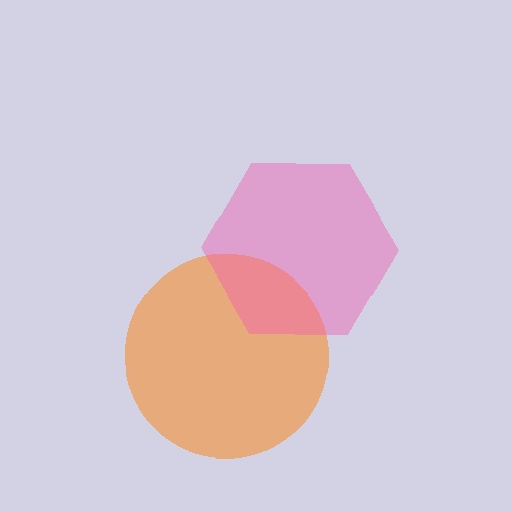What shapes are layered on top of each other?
The layered shapes are: an orange circle, a pink hexagon.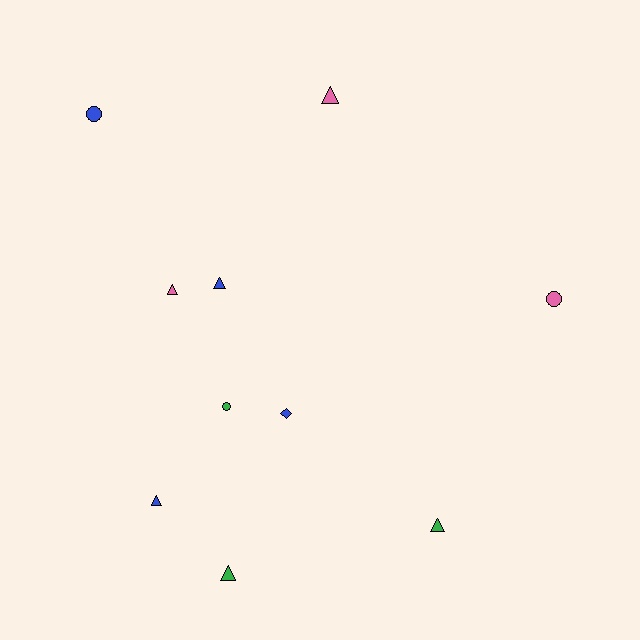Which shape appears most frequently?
Triangle, with 6 objects.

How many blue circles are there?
There is 1 blue circle.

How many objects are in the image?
There are 10 objects.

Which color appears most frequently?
Blue, with 4 objects.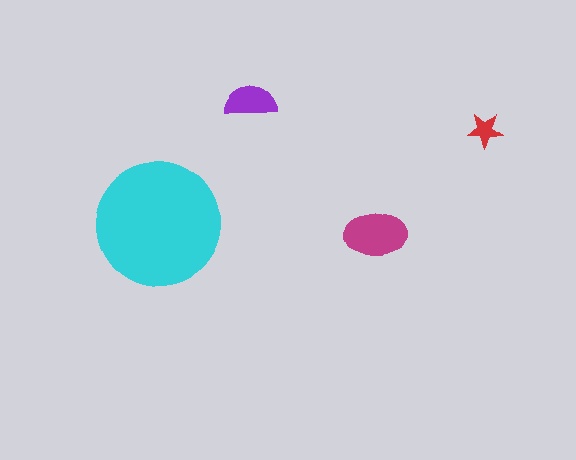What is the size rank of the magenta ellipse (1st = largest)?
2nd.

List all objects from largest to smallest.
The cyan circle, the magenta ellipse, the purple semicircle, the red star.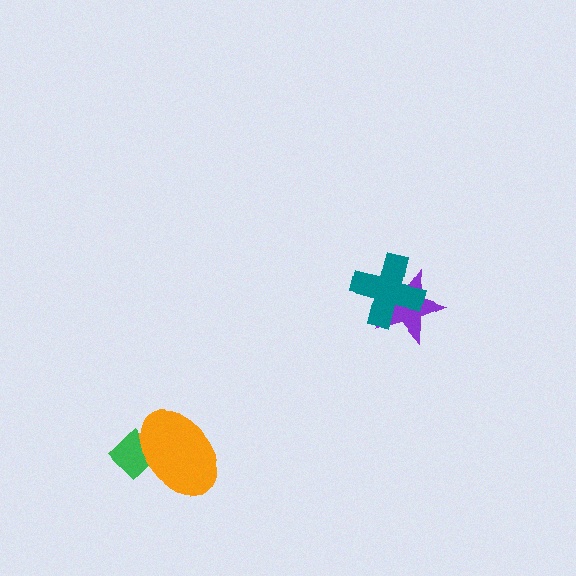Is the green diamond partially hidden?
Yes, it is partially covered by another shape.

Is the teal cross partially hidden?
No, no other shape covers it.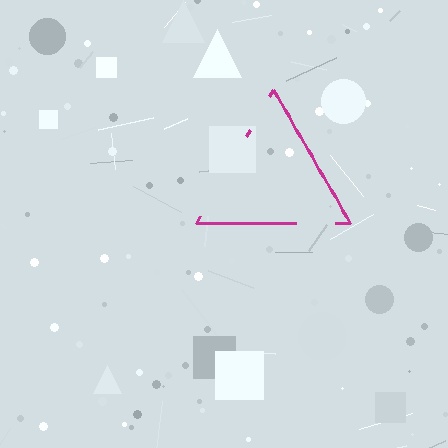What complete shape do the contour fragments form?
The contour fragments form a triangle.